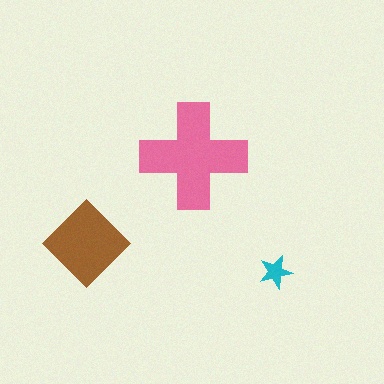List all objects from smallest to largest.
The cyan star, the brown diamond, the pink cross.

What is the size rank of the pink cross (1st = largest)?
1st.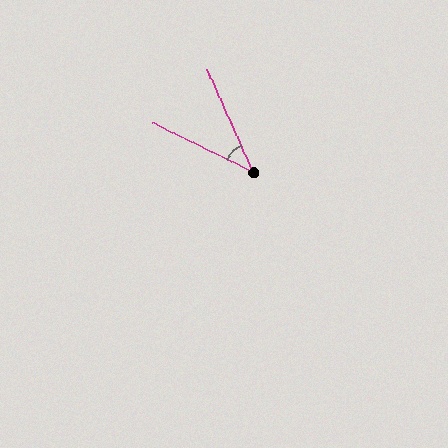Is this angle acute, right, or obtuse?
It is acute.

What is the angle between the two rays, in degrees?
Approximately 39 degrees.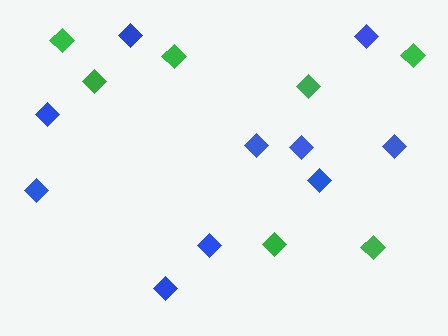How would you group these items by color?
There are 2 groups: one group of green diamonds (7) and one group of blue diamonds (10).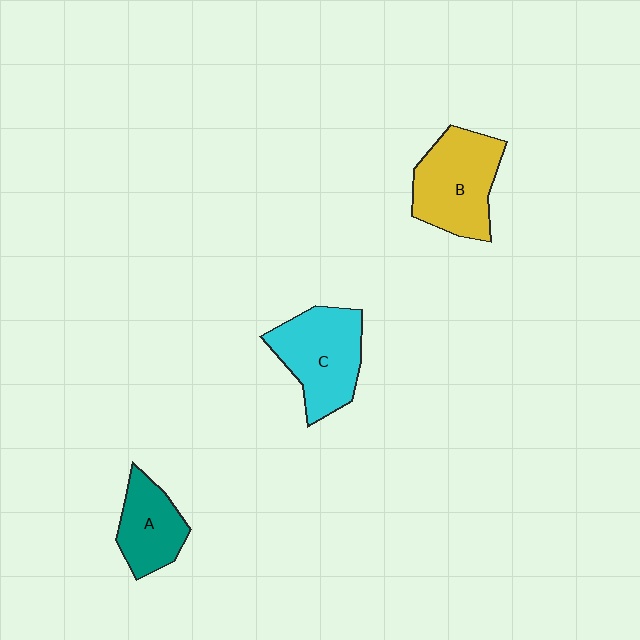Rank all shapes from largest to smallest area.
From largest to smallest: B (yellow), C (cyan), A (teal).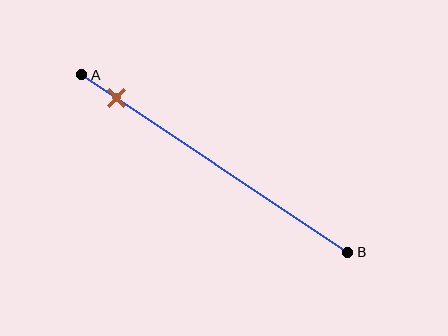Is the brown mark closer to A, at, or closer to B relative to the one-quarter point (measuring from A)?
The brown mark is closer to point A than the one-quarter point of segment AB.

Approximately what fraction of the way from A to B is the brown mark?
The brown mark is approximately 15% of the way from A to B.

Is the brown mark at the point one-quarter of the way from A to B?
No, the mark is at about 15% from A, not at the 25% one-quarter point.